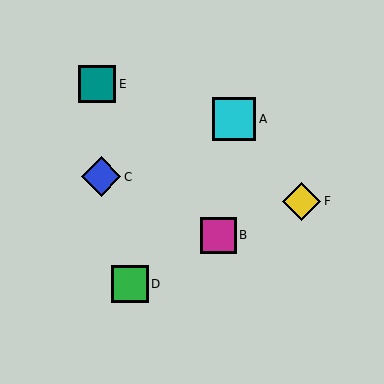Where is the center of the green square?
The center of the green square is at (130, 284).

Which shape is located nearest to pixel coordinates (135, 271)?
The green square (labeled D) at (130, 284) is nearest to that location.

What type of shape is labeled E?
Shape E is a teal square.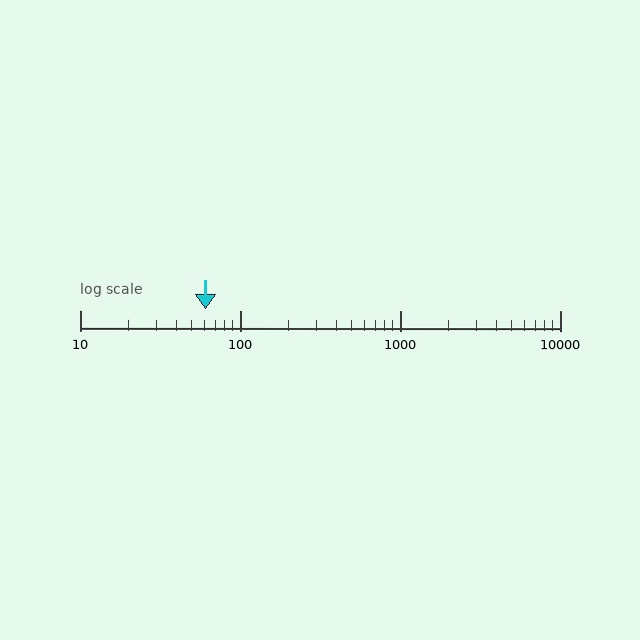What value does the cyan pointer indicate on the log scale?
The pointer indicates approximately 61.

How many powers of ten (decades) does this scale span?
The scale spans 3 decades, from 10 to 10000.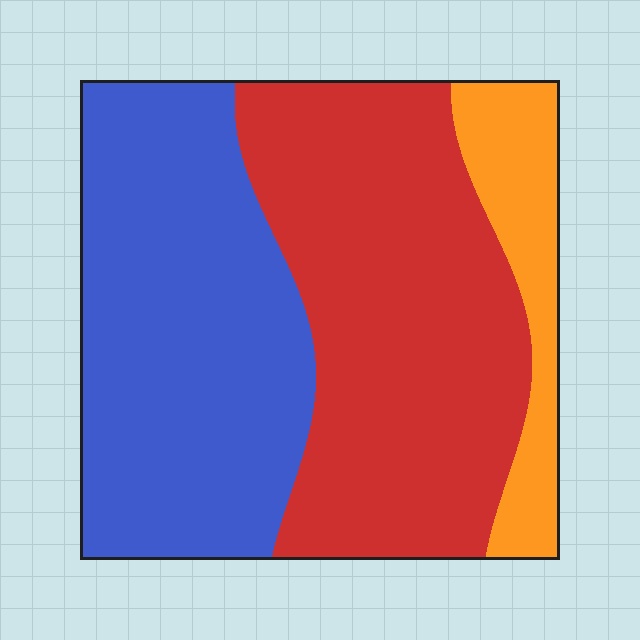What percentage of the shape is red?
Red takes up between a third and a half of the shape.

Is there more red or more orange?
Red.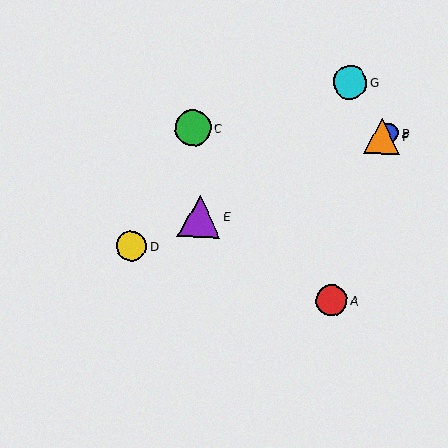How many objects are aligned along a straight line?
4 objects (B, D, E, F) are aligned along a straight line.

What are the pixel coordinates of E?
Object E is at (199, 216).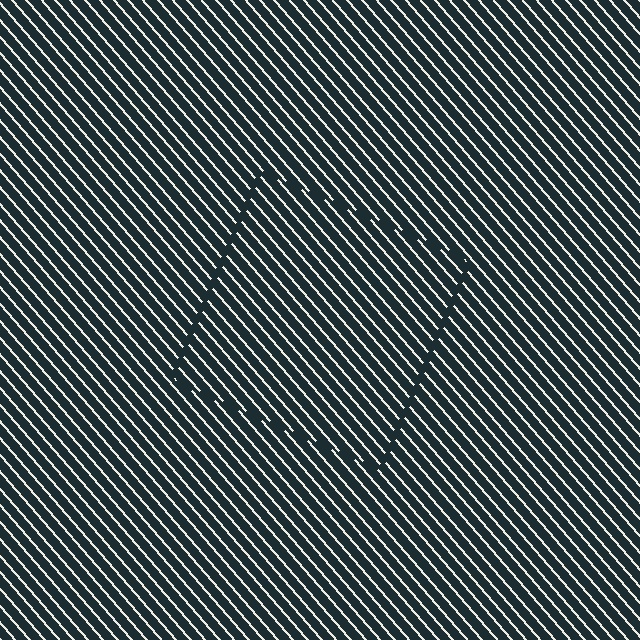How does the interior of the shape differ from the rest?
The interior of the shape contains the same grating, shifted by half a period — the contour is defined by the phase discontinuity where line-ends from the inner and outer gratings abut.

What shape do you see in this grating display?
An illusory square. The interior of the shape contains the same grating, shifted by half a period — the contour is defined by the phase discontinuity where line-ends from the inner and outer gratings abut.